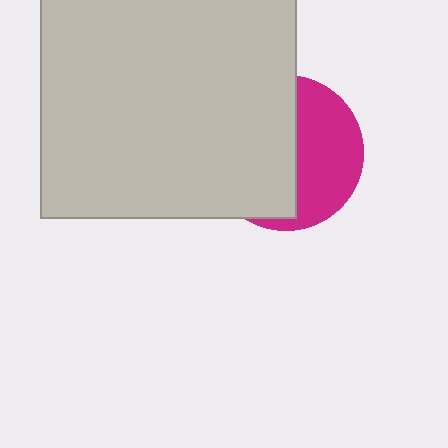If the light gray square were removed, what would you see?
You would see the complete magenta circle.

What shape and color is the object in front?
The object in front is a light gray square.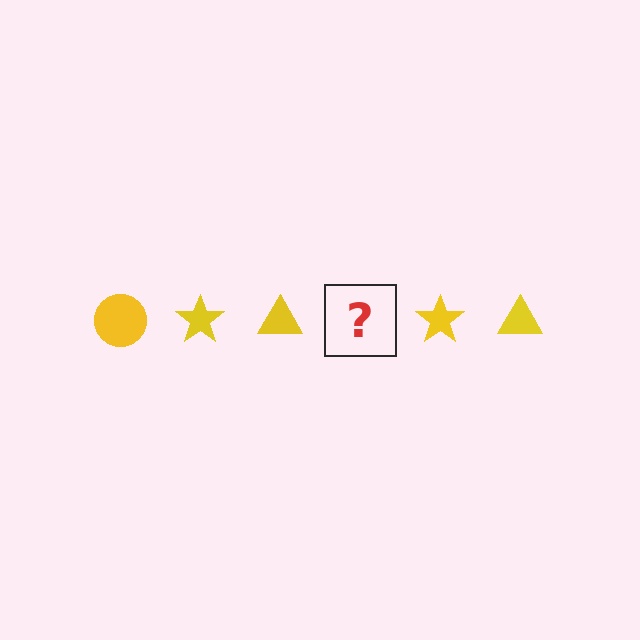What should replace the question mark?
The question mark should be replaced with a yellow circle.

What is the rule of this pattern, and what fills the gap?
The rule is that the pattern cycles through circle, star, triangle shapes in yellow. The gap should be filled with a yellow circle.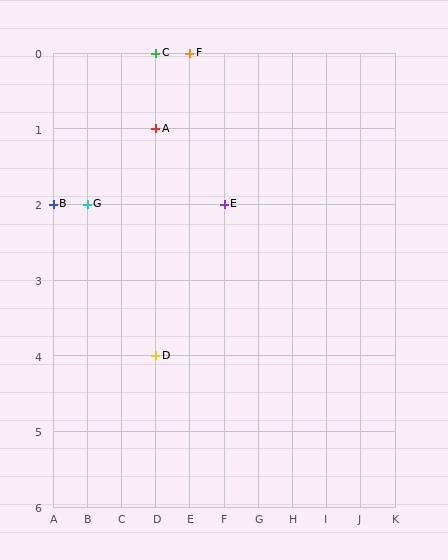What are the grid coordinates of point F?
Point F is at grid coordinates (E, 0).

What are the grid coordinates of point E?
Point E is at grid coordinates (F, 2).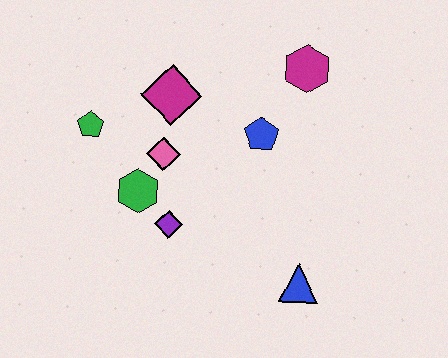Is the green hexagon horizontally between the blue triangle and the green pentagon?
Yes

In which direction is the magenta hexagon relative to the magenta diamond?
The magenta hexagon is to the right of the magenta diamond.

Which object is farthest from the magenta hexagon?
The green pentagon is farthest from the magenta hexagon.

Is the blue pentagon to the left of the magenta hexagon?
Yes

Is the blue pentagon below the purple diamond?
No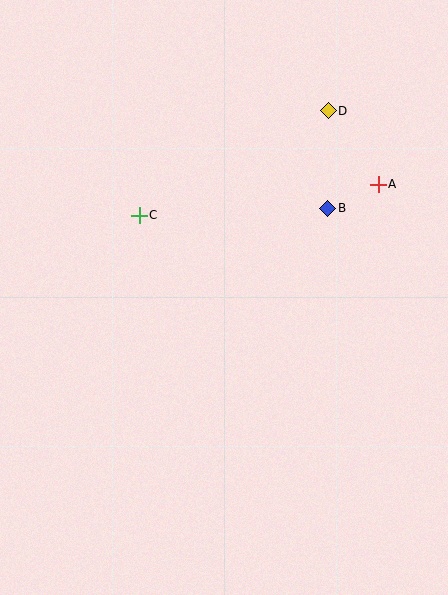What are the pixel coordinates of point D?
Point D is at (328, 111).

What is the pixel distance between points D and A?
The distance between D and A is 89 pixels.